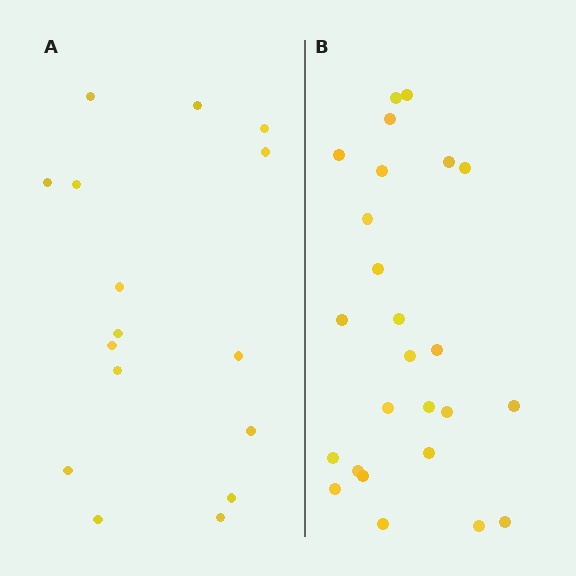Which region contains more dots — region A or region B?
Region B (the right region) has more dots.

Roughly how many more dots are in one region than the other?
Region B has roughly 8 or so more dots than region A.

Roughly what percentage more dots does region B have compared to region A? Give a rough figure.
About 55% more.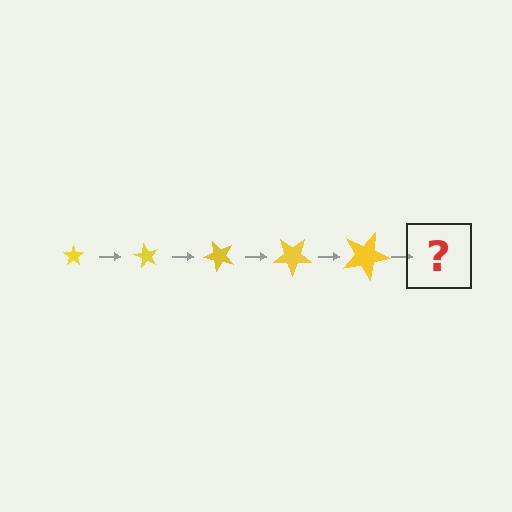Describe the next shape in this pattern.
It should be a star, larger than the previous one and rotated 300 degrees from the start.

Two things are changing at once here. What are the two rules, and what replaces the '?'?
The two rules are that the star grows larger each step and it rotates 60 degrees each step. The '?' should be a star, larger than the previous one and rotated 300 degrees from the start.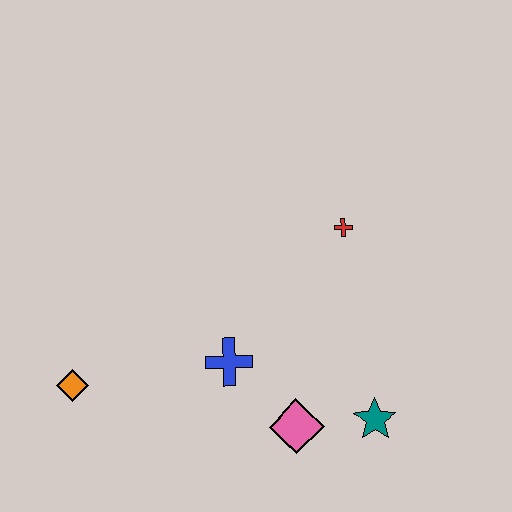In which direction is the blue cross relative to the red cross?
The blue cross is below the red cross.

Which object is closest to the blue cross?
The pink diamond is closest to the blue cross.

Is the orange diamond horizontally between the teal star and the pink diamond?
No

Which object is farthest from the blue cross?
The red cross is farthest from the blue cross.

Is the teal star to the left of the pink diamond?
No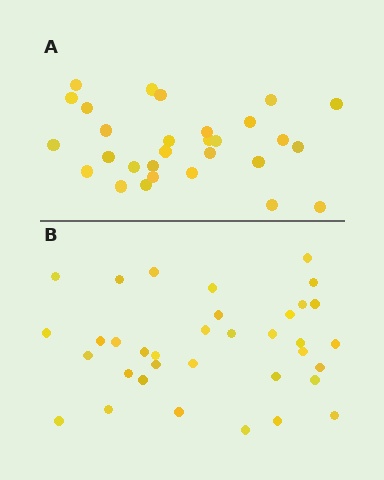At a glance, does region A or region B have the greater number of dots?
Region B (the bottom region) has more dots.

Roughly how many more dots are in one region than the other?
Region B has about 6 more dots than region A.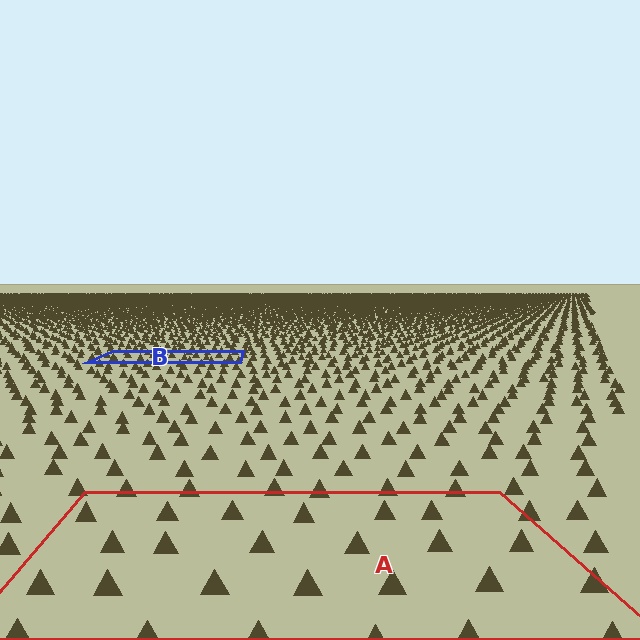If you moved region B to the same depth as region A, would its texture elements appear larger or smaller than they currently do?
They would appear larger. At a closer depth, the same texture elements are projected at a bigger on-screen size.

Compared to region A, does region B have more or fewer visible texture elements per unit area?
Region B has more texture elements per unit area — they are packed more densely because it is farther away.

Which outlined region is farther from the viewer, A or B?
Region B is farther from the viewer — the texture elements inside it appear smaller and more densely packed.